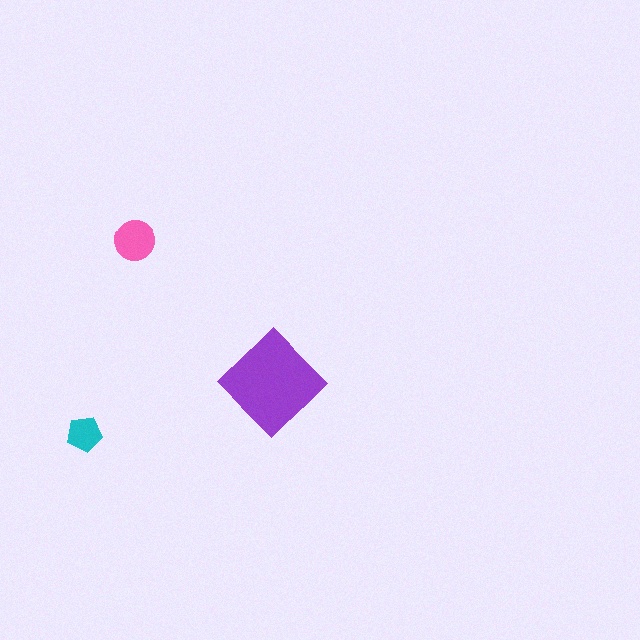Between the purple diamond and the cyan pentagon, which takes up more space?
The purple diamond.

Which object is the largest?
The purple diamond.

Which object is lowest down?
The cyan pentagon is bottommost.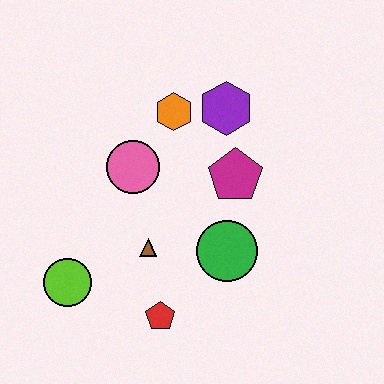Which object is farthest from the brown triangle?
The purple hexagon is farthest from the brown triangle.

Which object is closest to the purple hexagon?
The orange hexagon is closest to the purple hexagon.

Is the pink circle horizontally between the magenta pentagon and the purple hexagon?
No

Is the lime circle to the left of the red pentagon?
Yes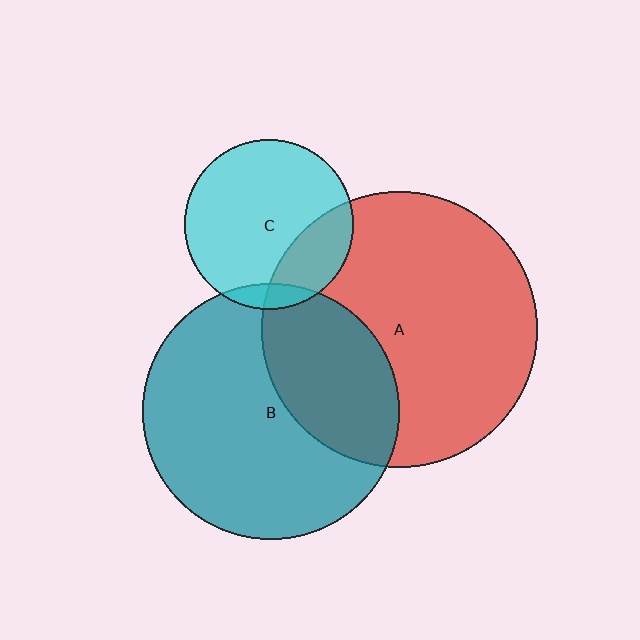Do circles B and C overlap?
Yes.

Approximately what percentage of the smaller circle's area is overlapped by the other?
Approximately 10%.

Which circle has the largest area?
Circle A (red).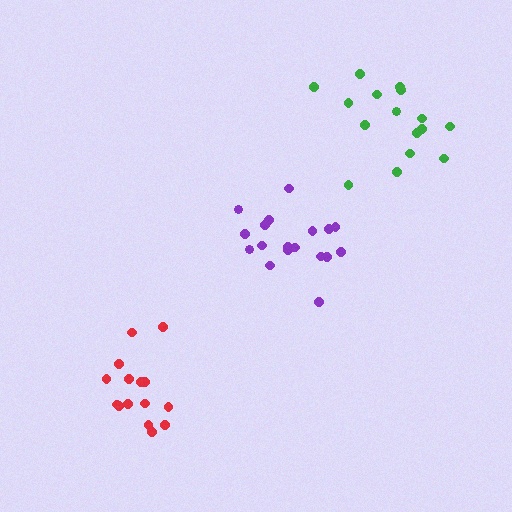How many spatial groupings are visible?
There are 3 spatial groupings.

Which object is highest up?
The green cluster is topmost.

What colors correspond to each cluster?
The clusters are colored: red, purple, green.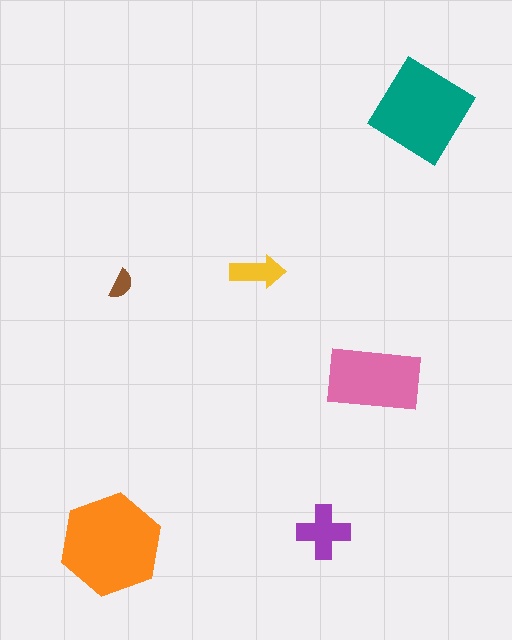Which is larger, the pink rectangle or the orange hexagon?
The orange hexagon.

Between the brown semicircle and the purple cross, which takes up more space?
The purple cross.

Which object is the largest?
The orange hexagon.